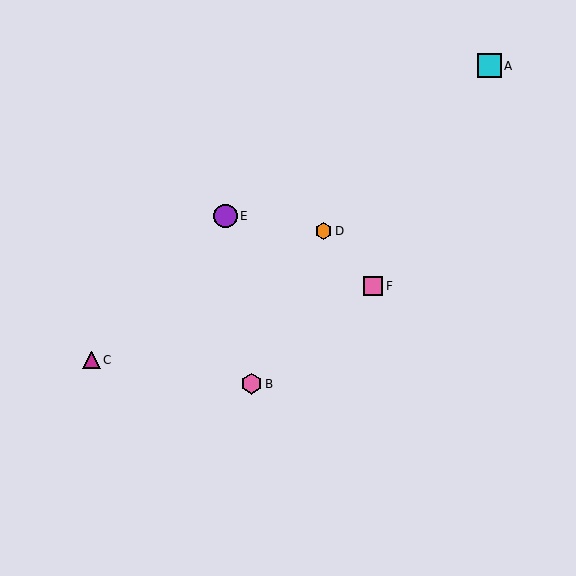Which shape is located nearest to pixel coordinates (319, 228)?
The orange hexagon (labeled D) at (323, 231) is nearest to that location.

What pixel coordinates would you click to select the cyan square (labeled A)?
Click at (489, 66) to select the cyan square A.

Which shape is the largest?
The cyan square (labeled A) is the largest.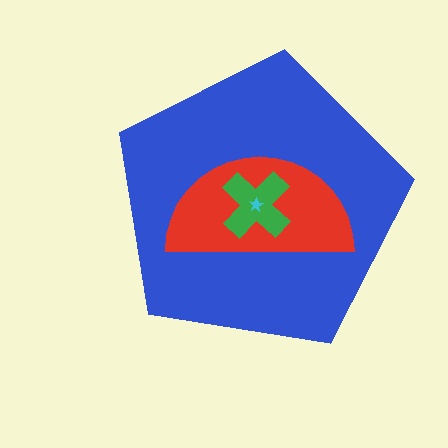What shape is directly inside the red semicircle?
The green cross.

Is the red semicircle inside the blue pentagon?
Yes.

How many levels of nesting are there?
4.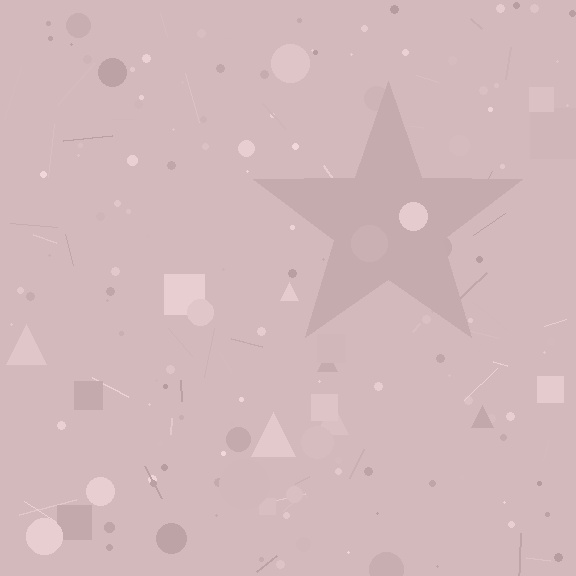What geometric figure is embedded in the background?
A star is embedded in the background.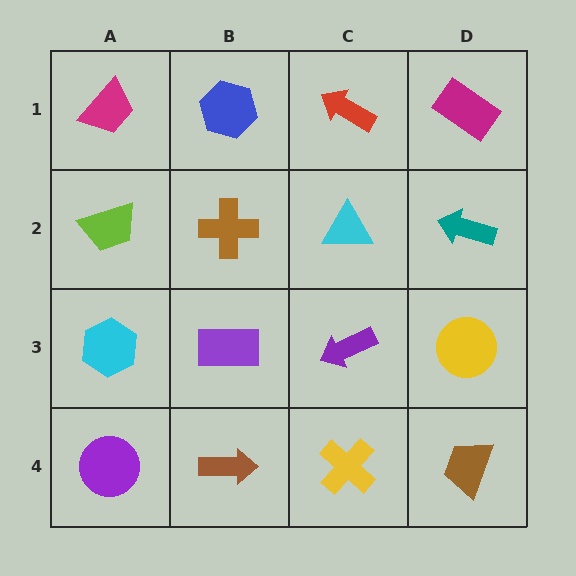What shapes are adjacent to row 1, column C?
A cyan triangle (row 2, column C), a blue hexagon (row 1, column B), a magenta rectangle (row 1, column D).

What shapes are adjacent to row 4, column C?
A purple arrow (row 3, column C), a brown arrow (row 4, column B), a brown trapezoid (row 4, column D).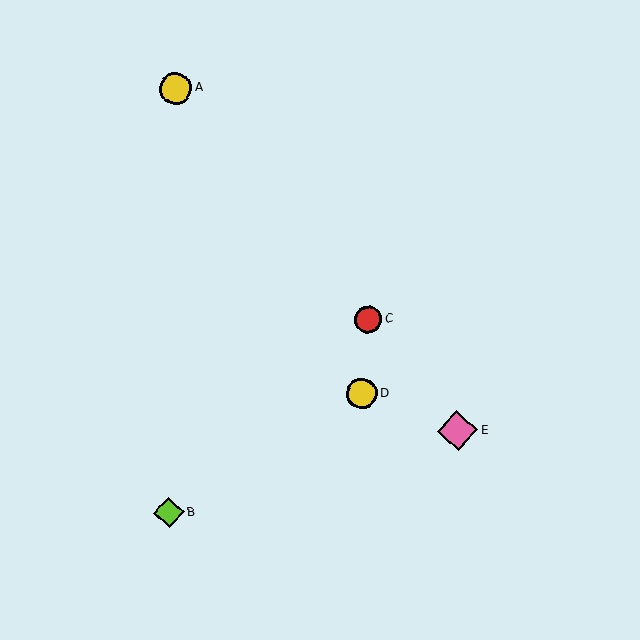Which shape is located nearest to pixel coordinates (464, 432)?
The pink diamond (labeled E) at (458, 431) is nearest to that location.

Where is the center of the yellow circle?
The center of the yellow circle is at (176, 88).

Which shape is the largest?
The pink diamond (labeled E) is the largest.